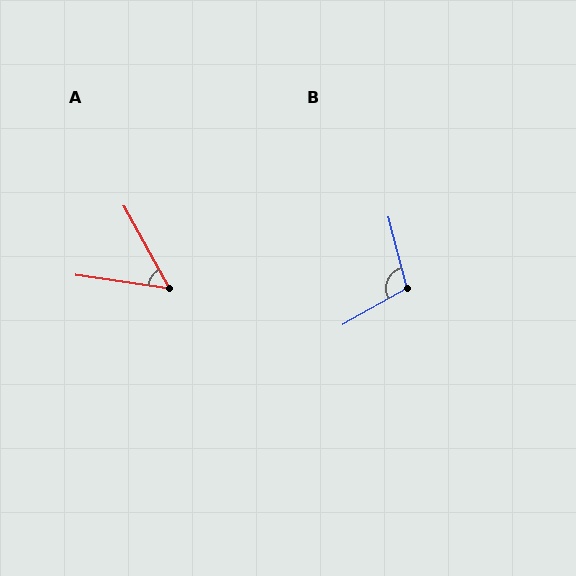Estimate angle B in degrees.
Approximately 105 degrees.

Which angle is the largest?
B, at approximately 105 degrees.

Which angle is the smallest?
A, at approximately 53 degrees.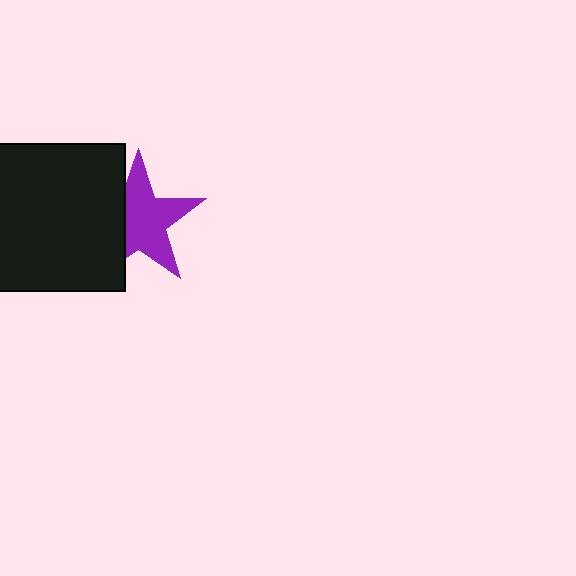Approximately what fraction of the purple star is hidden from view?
Roughly 32% of the purple star is hidden behind the black rectangle.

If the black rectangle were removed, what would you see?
You would see the complete purple star.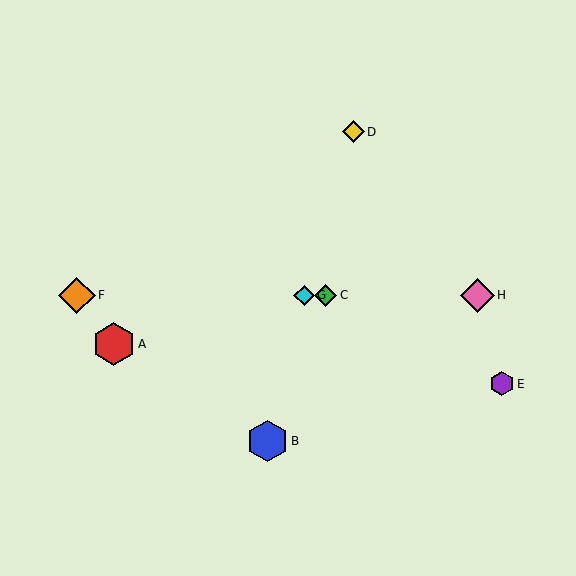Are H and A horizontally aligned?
No, H is at y≈295 and A is at y≈344.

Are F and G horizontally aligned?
Yes, both are at y≈295.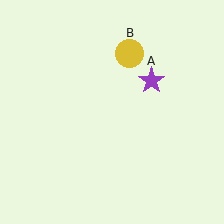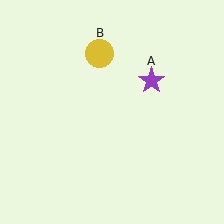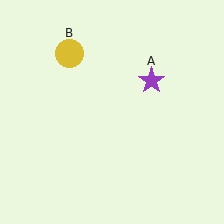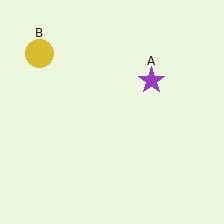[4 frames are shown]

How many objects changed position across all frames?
1 object changed position: yellow circle (object B).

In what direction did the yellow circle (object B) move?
The yellow circle (object B) moved left.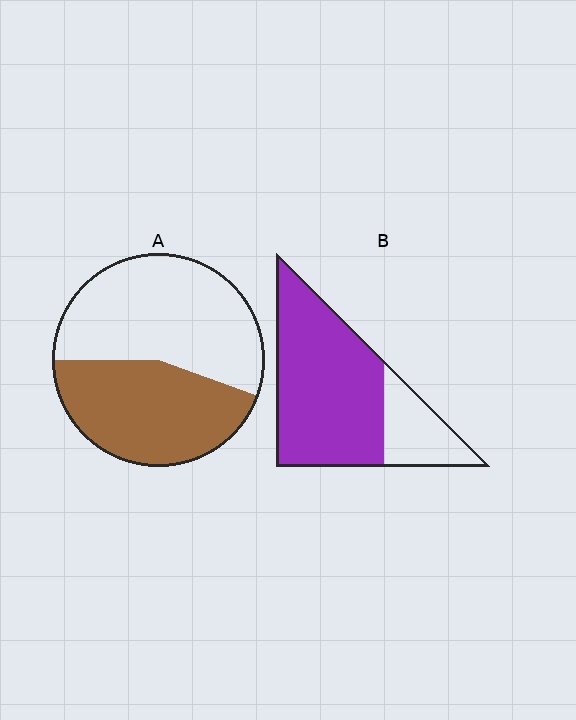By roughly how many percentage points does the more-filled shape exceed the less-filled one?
By roughly 30 percentage points (B over A).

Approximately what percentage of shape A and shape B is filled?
A is approximately 45% and B is approximately 75%.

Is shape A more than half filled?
No.